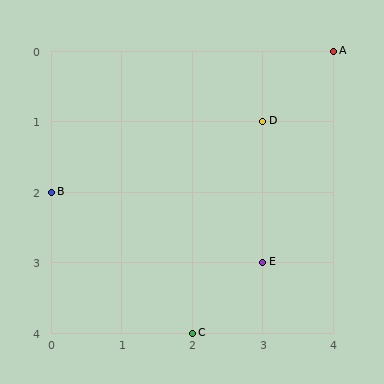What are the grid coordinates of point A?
Point A is at grid coordinates (4, 0).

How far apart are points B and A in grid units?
Points B and A are 4 columns and 2 rows apart (about 4.5 grid units diagonally).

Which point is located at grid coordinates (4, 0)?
Point A is at (4, 0).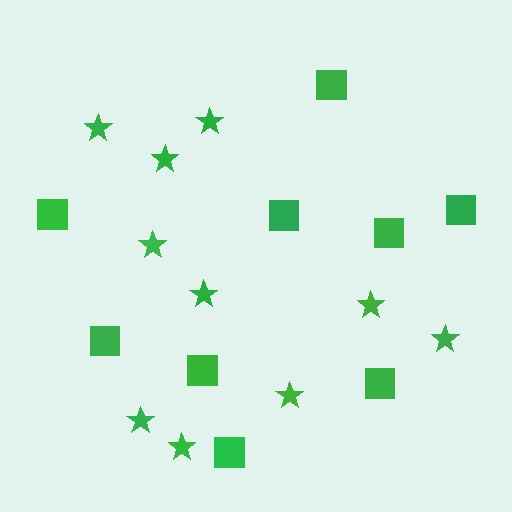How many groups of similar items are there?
There are 2 groups: one group of squares (9) and one group of stars (10).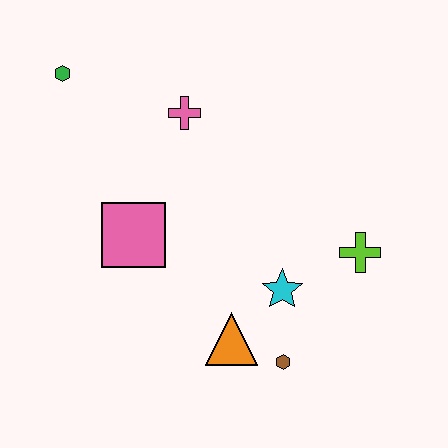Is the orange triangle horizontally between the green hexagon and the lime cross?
Yes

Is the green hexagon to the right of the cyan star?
No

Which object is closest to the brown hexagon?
The orange triangle is closest to the brown hexagon.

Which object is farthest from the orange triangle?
The green hexagon is farthest from the orange triangle.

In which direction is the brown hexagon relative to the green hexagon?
The brown hexagon is below the green hexagon.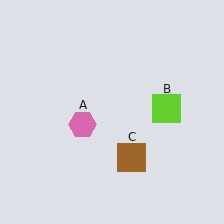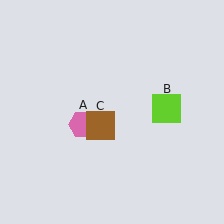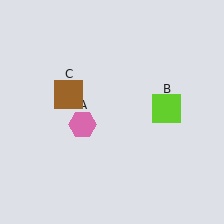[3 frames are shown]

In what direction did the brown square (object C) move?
The brown square (object C) moved up and to the left.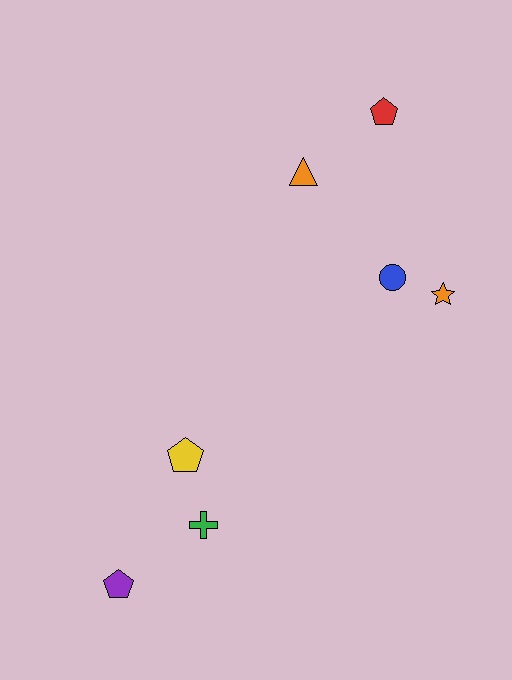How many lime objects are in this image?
There are no lime objects.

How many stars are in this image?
There is 1 star.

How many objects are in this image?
There are 7 objects.